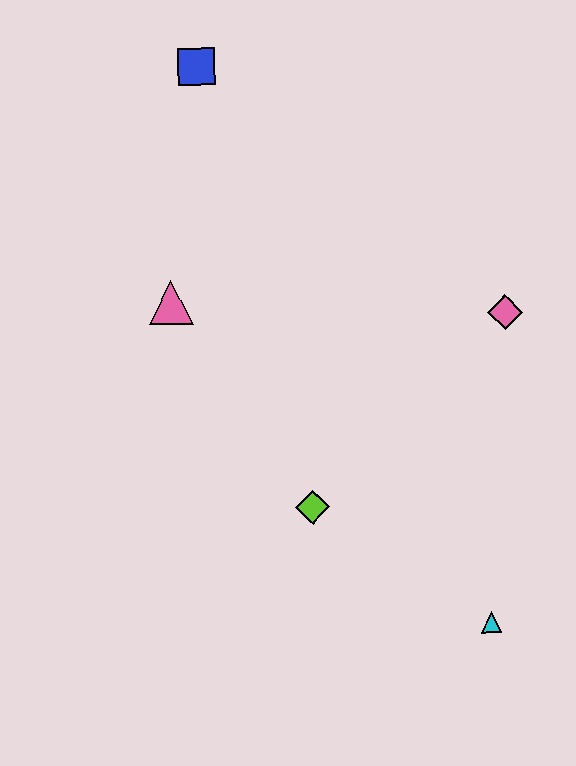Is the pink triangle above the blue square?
No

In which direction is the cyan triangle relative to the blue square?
The cyan triangle is below the blue square.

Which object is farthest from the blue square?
The cyan triangle is farthest from the blue square.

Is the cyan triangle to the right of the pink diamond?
No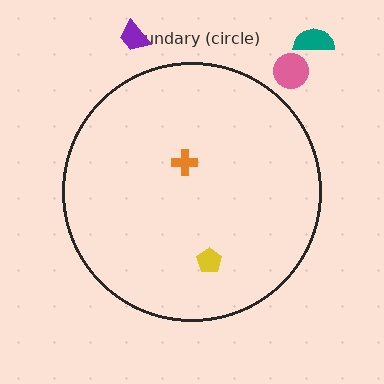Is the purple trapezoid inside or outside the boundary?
Outside.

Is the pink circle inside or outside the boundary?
Outside.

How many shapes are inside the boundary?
2 inside, 3 outside.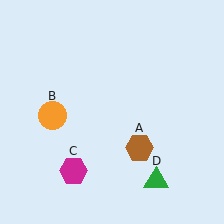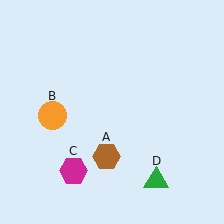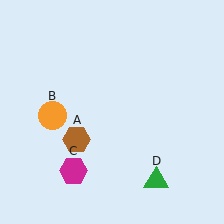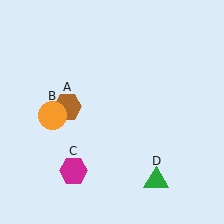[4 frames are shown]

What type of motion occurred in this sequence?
The brown hexagon (object A) rotated clockwise around the center of the scene.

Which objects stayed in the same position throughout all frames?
Orange circle (object B) and magenta hexagon (object C) and green triangle (object D) remained stationary.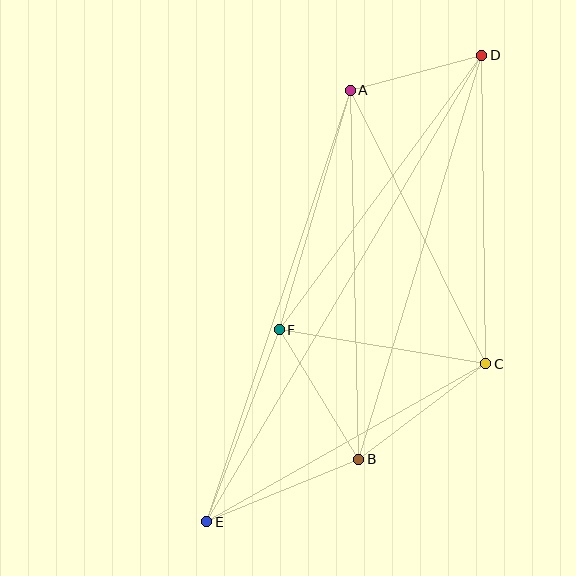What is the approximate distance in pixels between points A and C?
The distance between A and C is approximately 305 pixels.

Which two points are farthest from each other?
Points D and E are farthest from each other.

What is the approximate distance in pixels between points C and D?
The distance between C and D is approximately 308 pixels.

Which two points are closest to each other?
Points A and D are closest to each other.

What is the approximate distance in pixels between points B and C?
The distance between B and C is approximately 159 pixels.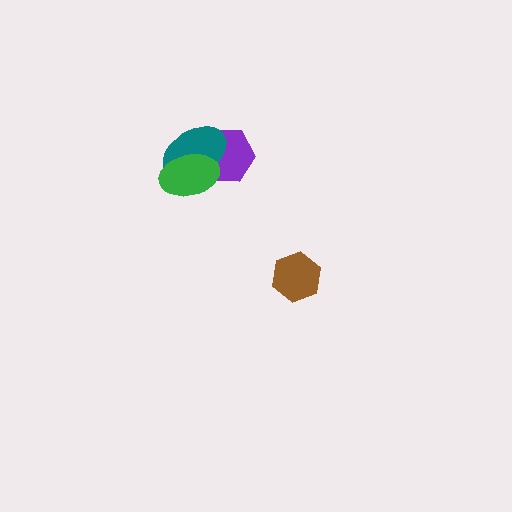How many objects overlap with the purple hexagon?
2 objects overlap with the purple hexagon.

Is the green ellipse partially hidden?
No, no other shape covers it.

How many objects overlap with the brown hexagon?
0 objects overlap with the brown hexagon.